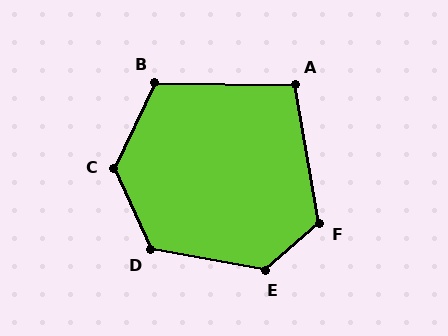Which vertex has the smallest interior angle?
A, at approximately 100 degrees.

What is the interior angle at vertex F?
Approximately 121 degrees (obtuse).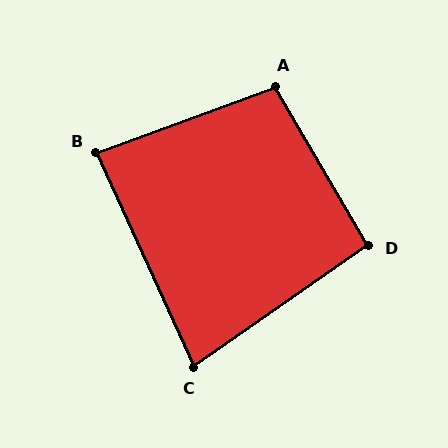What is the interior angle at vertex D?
Approximately 94 degrees (approximately right).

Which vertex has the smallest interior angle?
C, at approximately 80 degrees.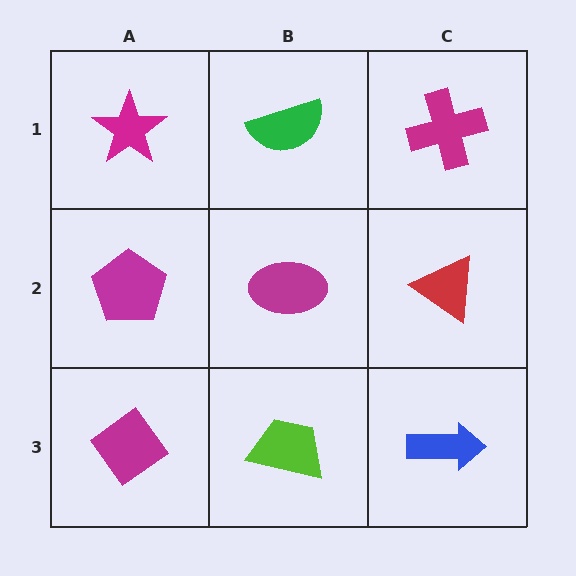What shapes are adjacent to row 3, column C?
A red triangle (row 2, column C), a lime trapezoid (row 3, column B).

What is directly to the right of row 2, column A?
A magenta ellipse.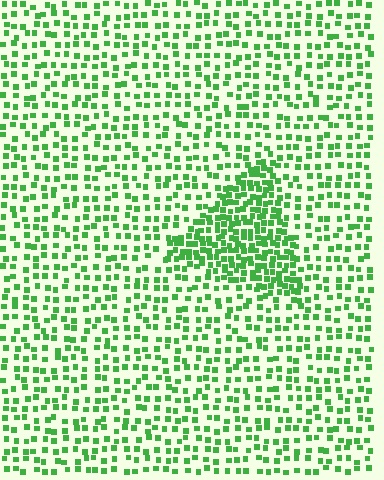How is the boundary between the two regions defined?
The boundary is defined by a change in element density (approximately 2.2x ratio). All elements are the same color, size, and shape.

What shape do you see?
I see a triangle.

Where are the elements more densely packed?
The elements are more densely packed inside the triangle boundary.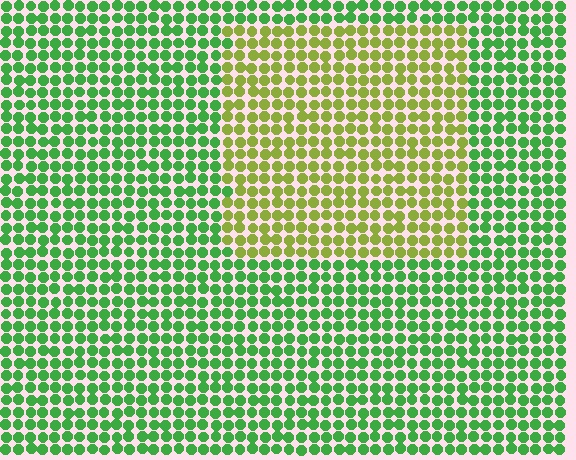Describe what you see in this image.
The image is filled with small green elements in a uniform arrangement. A rectangle-shaped region is visible where the elements are tinted to a slightly different hue, forming a subtle color boundary.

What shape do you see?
I see a rectangle.